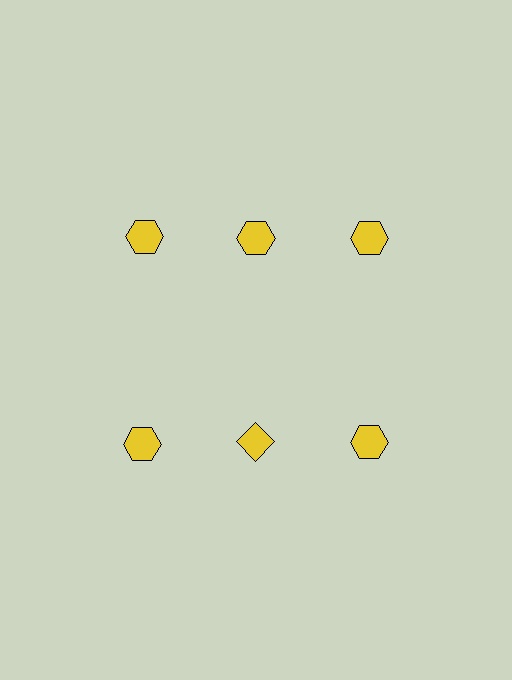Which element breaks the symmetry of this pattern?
The yellow diamond in the second row, second from left column breaks the symmetry. All other shapes are yellow hexagons.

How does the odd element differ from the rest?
It has a different shape: diamond instead of hexagon.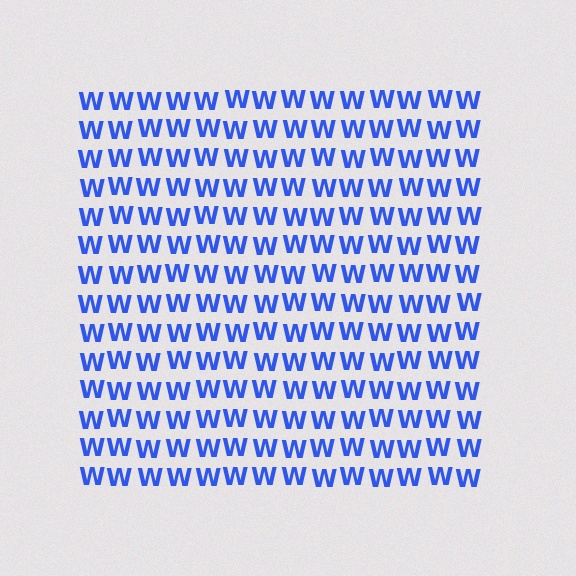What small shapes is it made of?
It is made of small letter W's.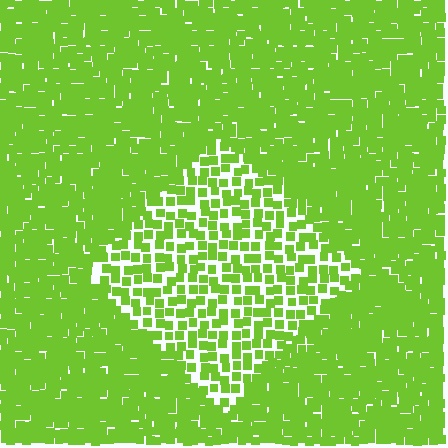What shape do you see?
I see a diamond.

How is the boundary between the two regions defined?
The boundary is defined by a change in element density (approximately 2.1x ratio). All elements are the same color, size, and shape.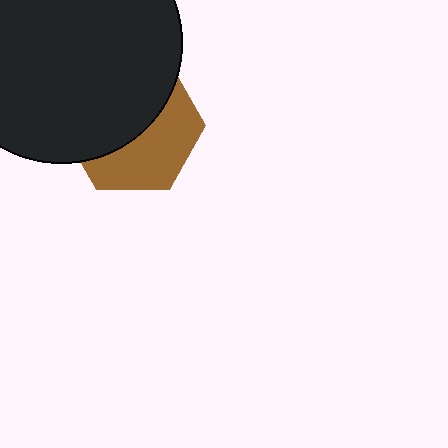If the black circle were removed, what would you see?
You would see the complete brown hexagon.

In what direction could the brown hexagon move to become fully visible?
The brown hexagon could move down. That would shift it out from behind the black circle entirely.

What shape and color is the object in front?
The object in front is a black circle.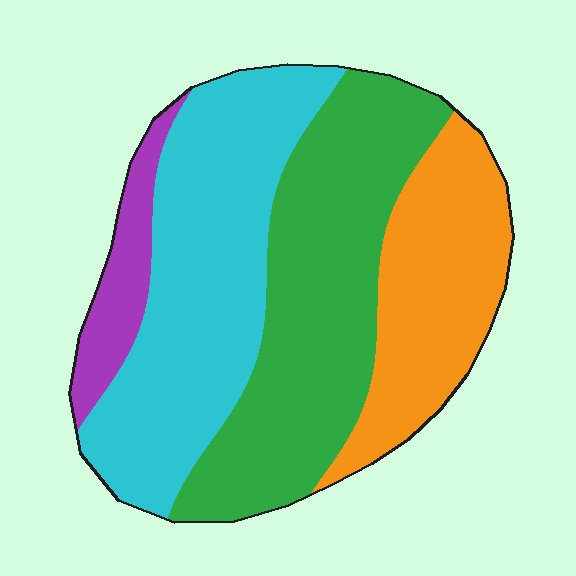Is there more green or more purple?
Green.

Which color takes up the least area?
Purple, at roughly 10%.